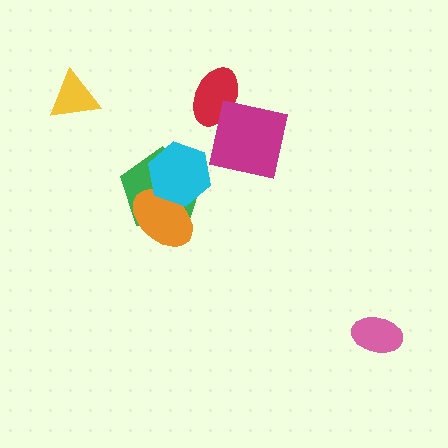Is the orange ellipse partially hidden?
Yes, it is partially covered by another shape.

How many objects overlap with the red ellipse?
1 object overlaps with the red ellipse.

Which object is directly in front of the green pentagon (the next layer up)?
The orange ellipse is directly in front of the green pentagon.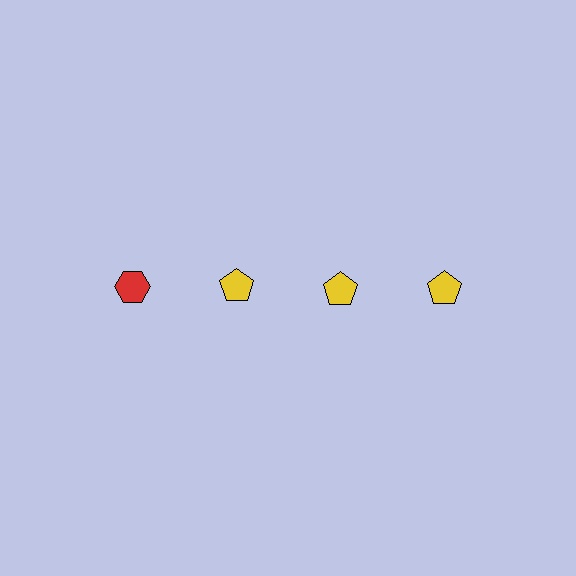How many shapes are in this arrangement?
There are 4 shapes arranged in a grid pattern.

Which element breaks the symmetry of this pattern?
The red hexagon in the top row, leftmost column breaks the symmetry. All other shapes are yellow pentagons.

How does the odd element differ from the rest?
It differs in both color (red instead of yellow) and shape (hexagon instead of pentagon).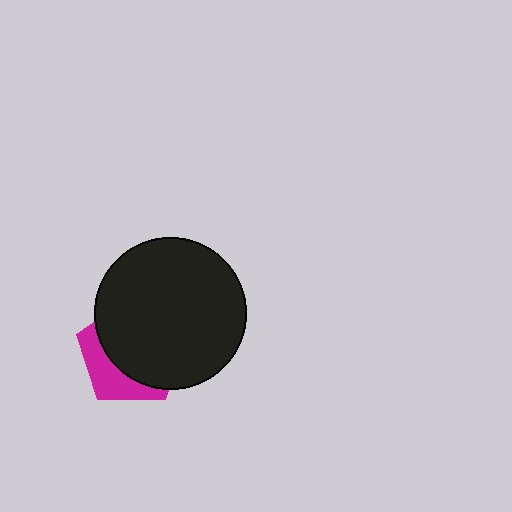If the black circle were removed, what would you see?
You would see the complete magenta pentagon.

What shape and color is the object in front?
The object in front is a black circle.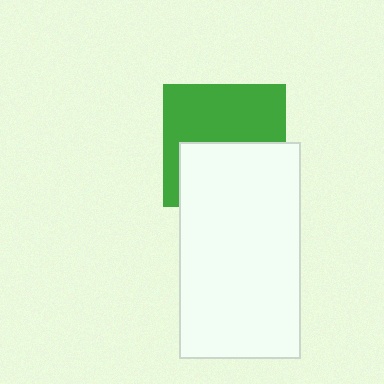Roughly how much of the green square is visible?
About half of it is visible (roughly 54%).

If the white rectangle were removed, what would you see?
You would see the complete green square.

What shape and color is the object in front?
The object in front is a white rectangle.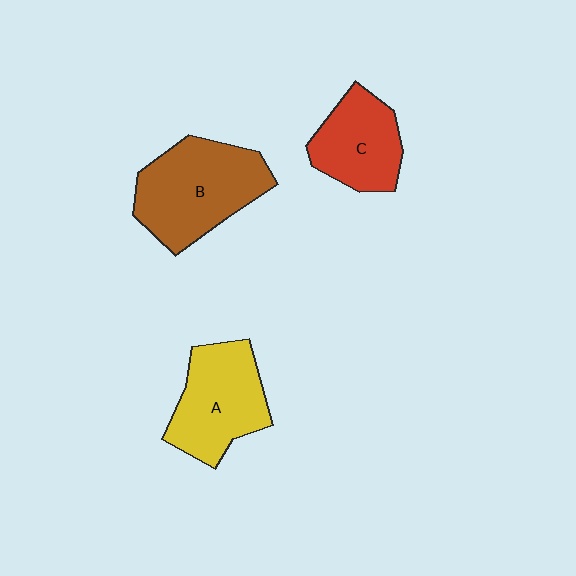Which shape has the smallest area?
Shape C (red).